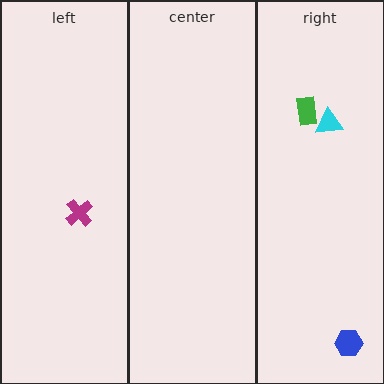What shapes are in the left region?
The magenta cross.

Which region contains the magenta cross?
The left region.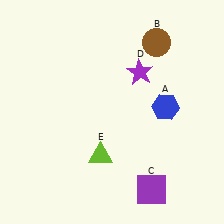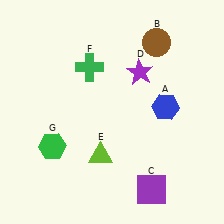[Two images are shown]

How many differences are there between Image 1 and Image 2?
There are 2 differences between the two images.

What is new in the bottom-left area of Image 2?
A green hexagon (G) was added in the bottom-left area of Image 2.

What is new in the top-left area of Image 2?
A green cross (F) was added in the top-left area of Image 2.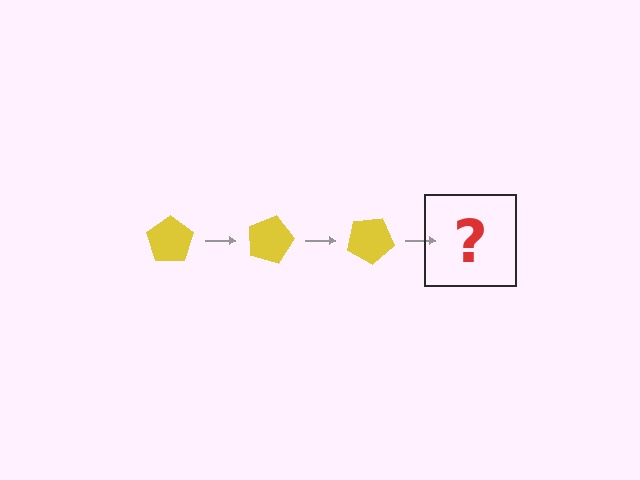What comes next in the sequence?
The next element should be a yellow pentagon rotated 45 degrees.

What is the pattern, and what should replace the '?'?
The pattern is that the pentagon rotates 15 degrees each step. The '?' should be a yellow pentagon rotated 45 degrees.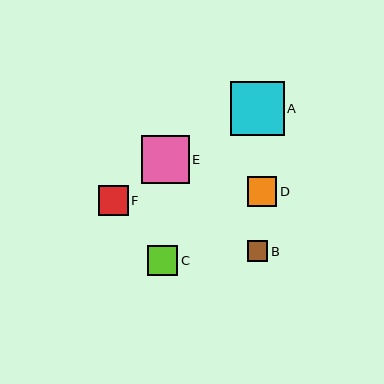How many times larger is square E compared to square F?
Square E is approximately 1.6 times the size of square F.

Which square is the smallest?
Square B is the smallest with a size of approximately 21 pixels.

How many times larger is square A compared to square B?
Square A is approximately 2.6 times the size of square B.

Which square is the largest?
Square A is the largest with a size of approximately 54 pixels.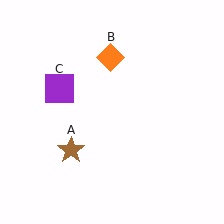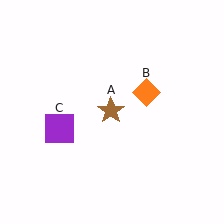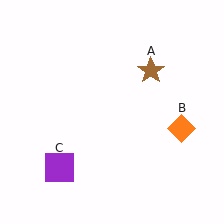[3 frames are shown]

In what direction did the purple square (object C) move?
The purple square (object C) moved down.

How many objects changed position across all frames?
3 objects changed position: brown star (object A), orange diamond (object B), purple square (object C).